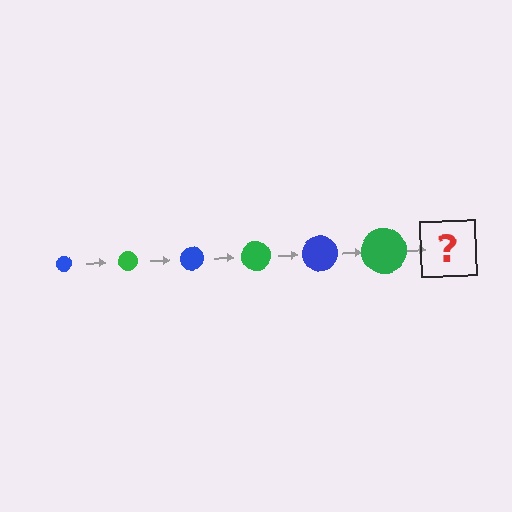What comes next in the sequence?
The next element should be a blue circle, larger than the previous one.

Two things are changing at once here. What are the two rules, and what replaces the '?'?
The two rules are that the circle grows larger each step and the color cycles through blue and green. The '?' should be a blue circle, larger than the previous one.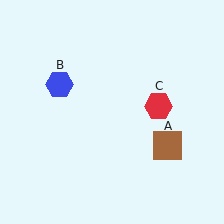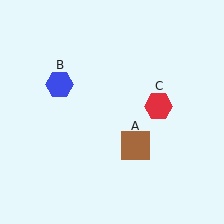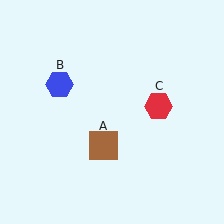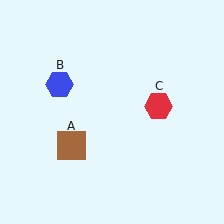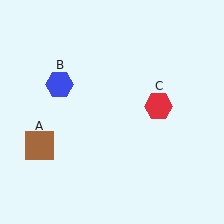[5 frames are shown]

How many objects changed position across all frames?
1 object changed position: brown square (object A).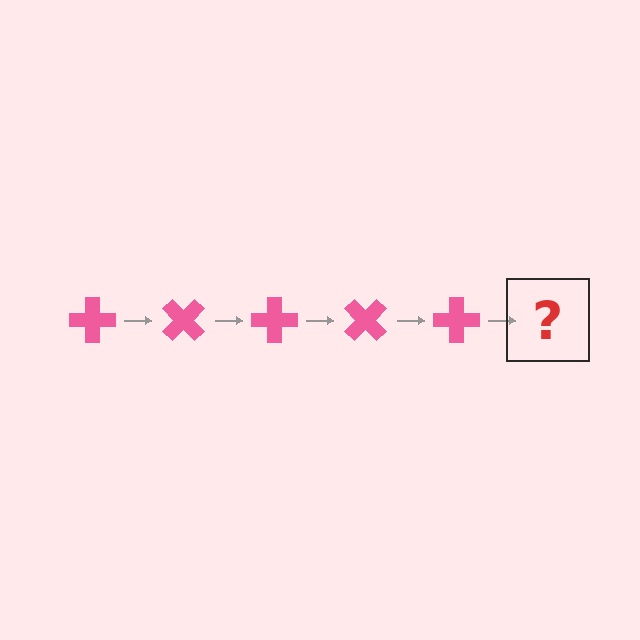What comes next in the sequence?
The next element should be a pink cross rotated 225 degrees.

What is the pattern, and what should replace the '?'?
The pattern is that the cross rotates 45 degrees each step. The '?' should be a pink cross rotated 225 degrees.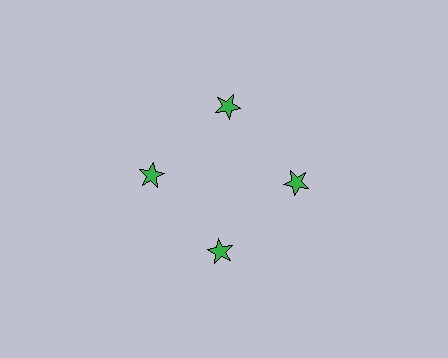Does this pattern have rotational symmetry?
Yes, this pattern has 4-fold rotational symmetry. It looks the same after rotating 90 degrees around the center.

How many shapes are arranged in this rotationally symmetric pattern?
There are 4 shapes, arranged in 4 groups of 1.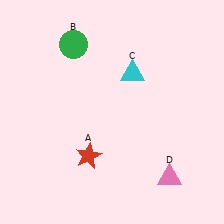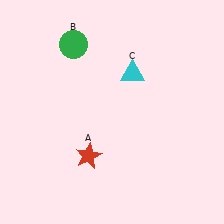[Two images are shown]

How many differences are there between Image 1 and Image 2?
There is 1 difference between the two images.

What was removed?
The pink triangle (D) was removed in Image 2.